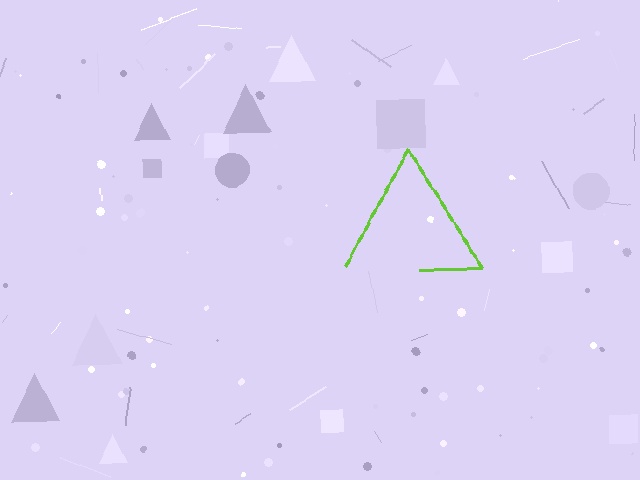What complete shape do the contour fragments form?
The contour fragments form a triangle.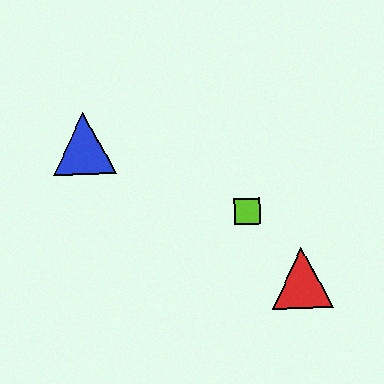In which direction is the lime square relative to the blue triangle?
The lime square is to the right of the blue triangle.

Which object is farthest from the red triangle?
The blue triangle is farthest from the red triangle.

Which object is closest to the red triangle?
The lime square is closest to the red triangle.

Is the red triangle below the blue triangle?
Yes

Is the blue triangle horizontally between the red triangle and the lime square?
No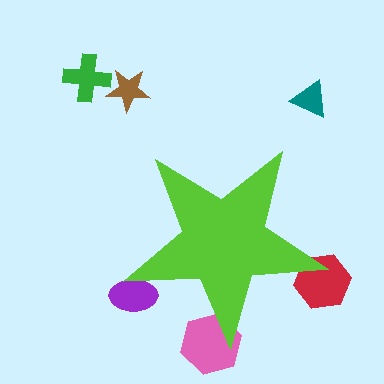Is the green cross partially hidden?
No, the green cross is fully visible.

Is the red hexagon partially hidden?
Yes, the red hexagon is partially hidden behind the lime star.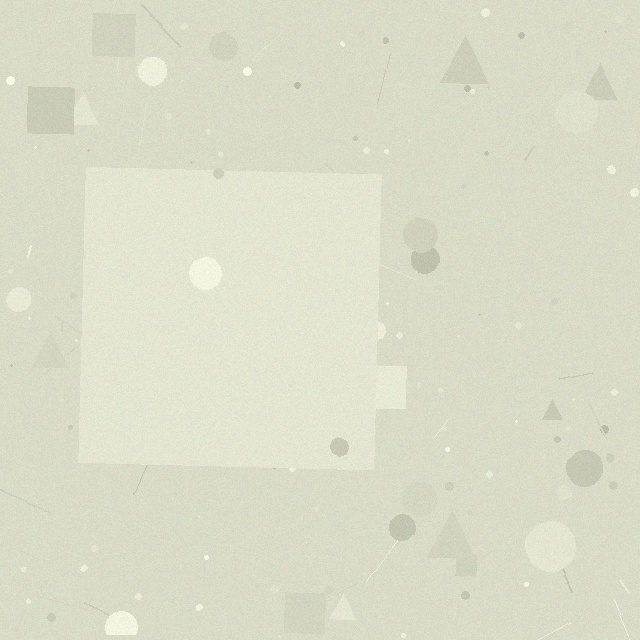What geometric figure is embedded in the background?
A square is embedded in the background.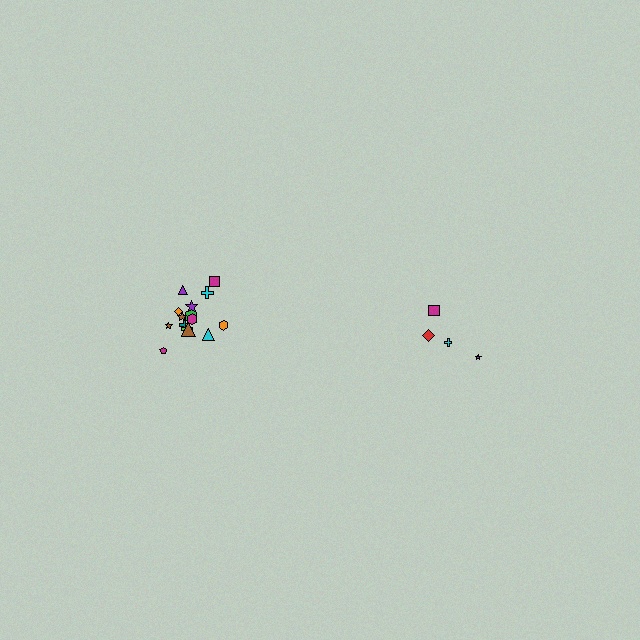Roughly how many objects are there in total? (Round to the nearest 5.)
Roughly 20 objects in total.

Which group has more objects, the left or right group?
The left group.